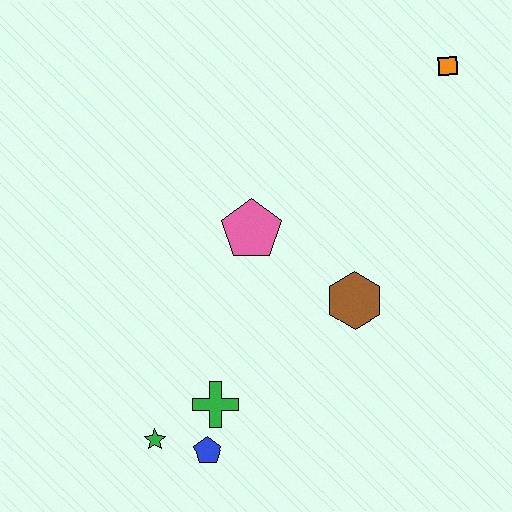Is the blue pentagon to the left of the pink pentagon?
Yes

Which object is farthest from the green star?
The orange square is farthest from the green star.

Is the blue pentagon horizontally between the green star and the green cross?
Yes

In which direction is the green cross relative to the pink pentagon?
The green cross is below the pink pentagon.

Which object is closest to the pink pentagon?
The brown hexagon is closest to the pink pentagon.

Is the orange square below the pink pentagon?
No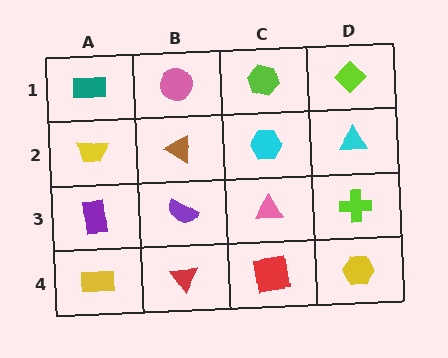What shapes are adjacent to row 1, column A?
A yellow trapezoid (row 2, column A), a pink circle (row 1, column B).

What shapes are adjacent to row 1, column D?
A cyan triangle (row 2, column D), a lime hexagon (row 1, column C).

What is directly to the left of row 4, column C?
A red triangle.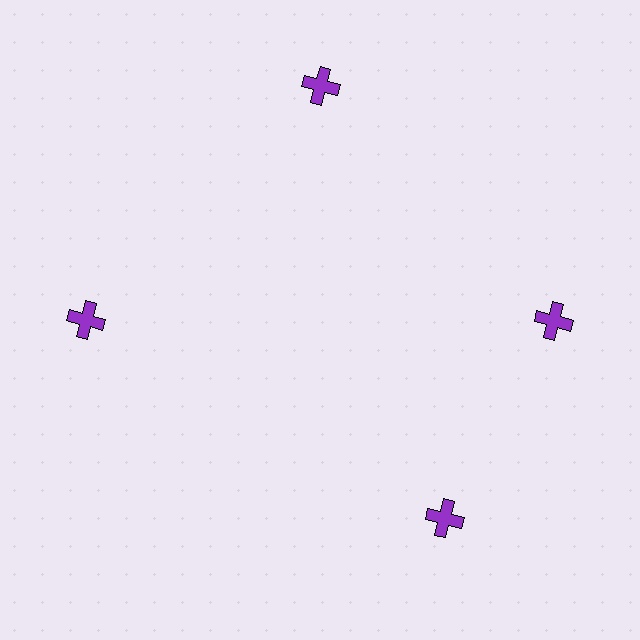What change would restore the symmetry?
The symmetry would be restored by rotating it back into even spacing with its neighbors so that all 4 crosses sit at equal angles and equal distance from the center.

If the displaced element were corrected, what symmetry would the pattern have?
It would have 4-fold rotational symmetry — the pattern would map onto itself every 90 degrees.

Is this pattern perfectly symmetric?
No. The 4 purple crosses are arranged in a ring, but one element near the 6 o'clock position is rotated out of alignment along the ring, breaking the 4-fold rotational symmetry.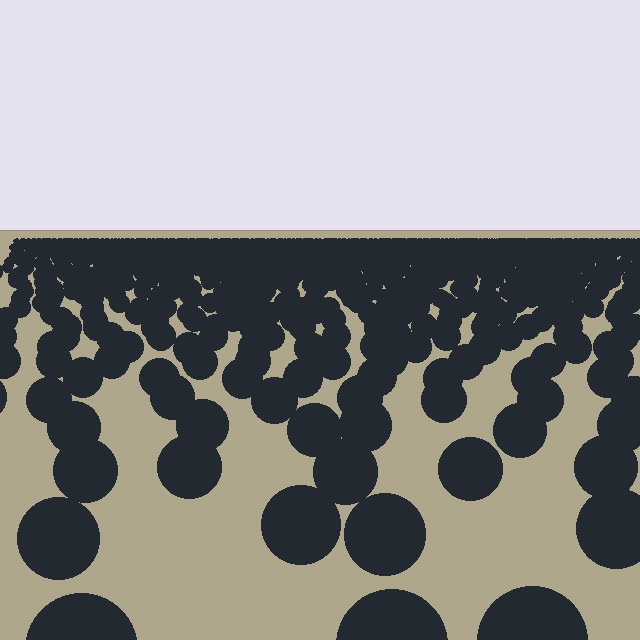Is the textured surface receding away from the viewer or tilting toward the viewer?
The surface is receding away from the viewer. Texture elements get smaller and denser toward the top.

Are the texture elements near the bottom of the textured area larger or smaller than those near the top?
Larger. Near the bottom, elements are closer to the viewer and appear at a bigger on-screen size.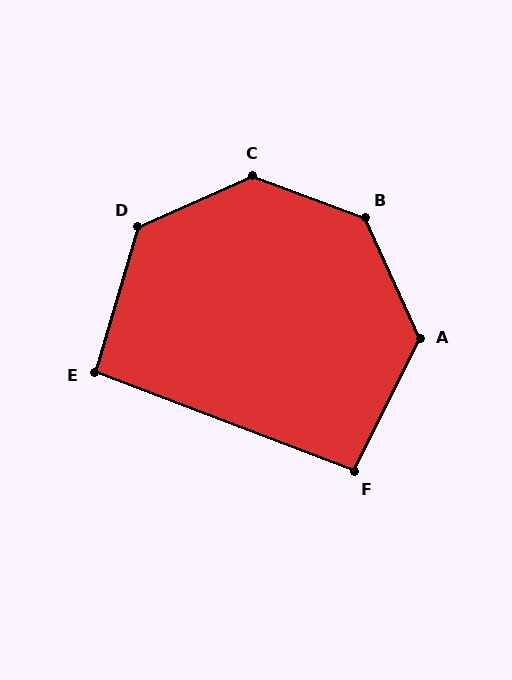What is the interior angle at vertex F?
Approximately 95 degrees (obtuse).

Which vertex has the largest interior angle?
C, at approximately 136 degrees.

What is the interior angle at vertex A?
Approximately 129 degrees (obtuse).